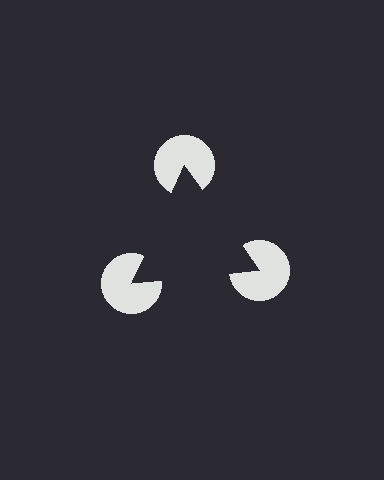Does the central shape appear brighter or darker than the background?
It typically appears slightly darker than the background, even though no actual brightness change is drawn.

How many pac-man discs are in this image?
There are 3 — one at each vertex of the illusory triangle.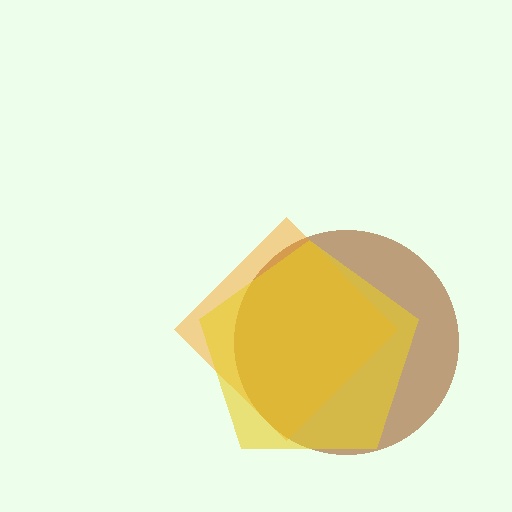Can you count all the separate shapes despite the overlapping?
Yes, there are 3 separate shapes.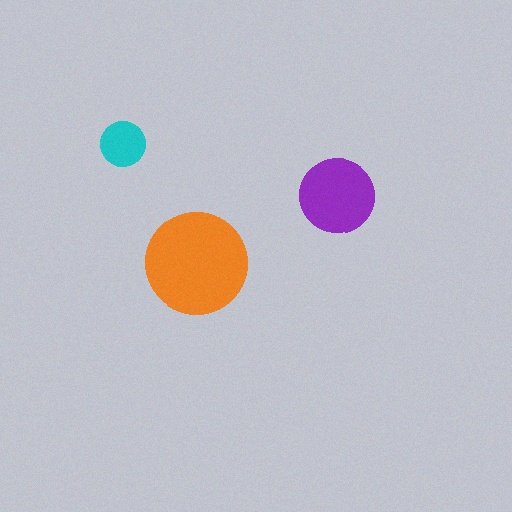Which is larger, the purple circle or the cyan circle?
The purple one.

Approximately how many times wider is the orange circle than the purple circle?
About 1.5 times wider.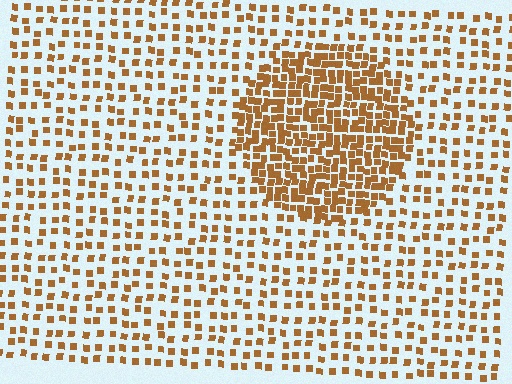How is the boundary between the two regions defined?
The boundary is defined by a change in element density (approximately 2.4x ratio). All elements are the same color, size, and shape.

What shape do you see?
I see a circle.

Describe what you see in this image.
The image contains small brown elements arranged at two different densities. A circle-shaped region is visible where the elements are more densely packed than the surrounding area.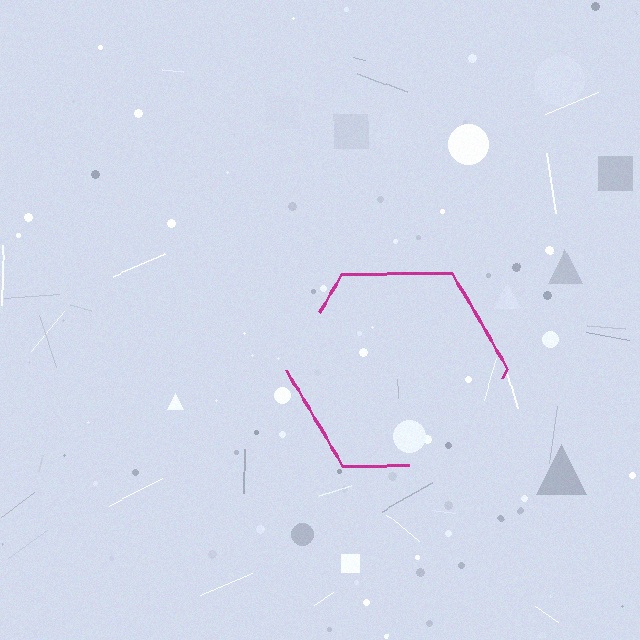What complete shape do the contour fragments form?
The contour fragments form a hexagon.